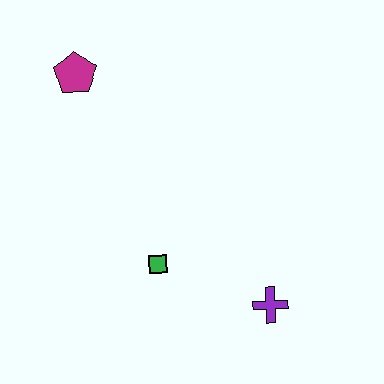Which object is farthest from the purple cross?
The magenta pentagon is farthest from the purple cross.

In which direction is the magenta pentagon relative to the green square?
The magenta pentagon is above the green square.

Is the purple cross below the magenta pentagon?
Yes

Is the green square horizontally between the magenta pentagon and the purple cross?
Yes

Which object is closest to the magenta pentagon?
The green square is closest to the magenta pentagon.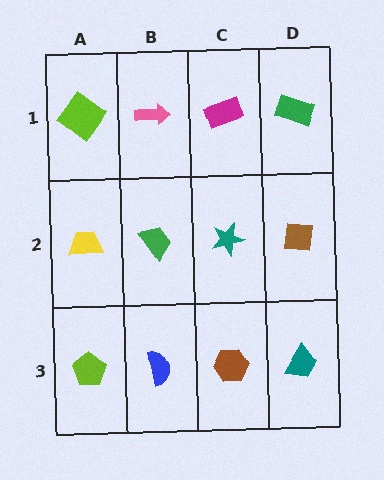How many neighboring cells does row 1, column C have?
3.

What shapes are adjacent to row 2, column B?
A pink arrow (row 1, column B), a blue semicircle (row 3, column B), a yellow trapezoid (row 2, column A), a teal star (row 2, column C).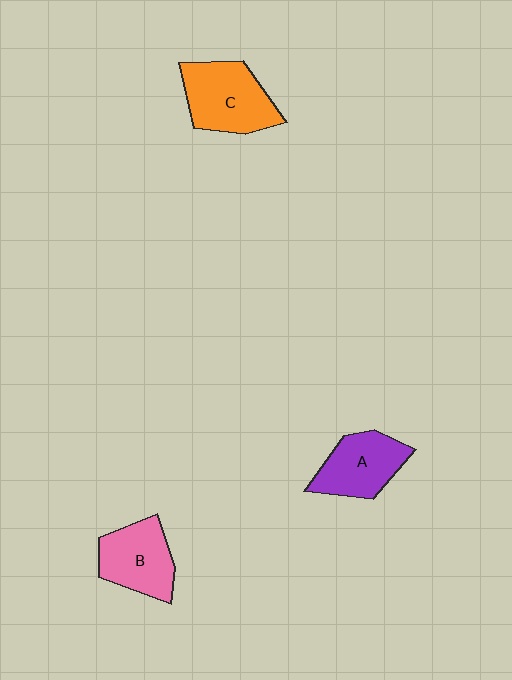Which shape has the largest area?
Shape C (orange).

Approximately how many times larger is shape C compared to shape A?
Approximately 1.2 times.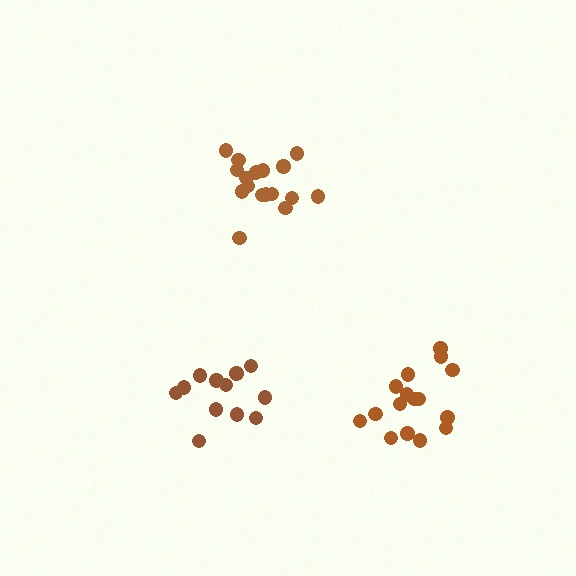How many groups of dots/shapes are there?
There are 3 groups.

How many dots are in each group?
Group 1: 17 dots, Group 2: 16 dots, Group 3: 12 dots (45 total).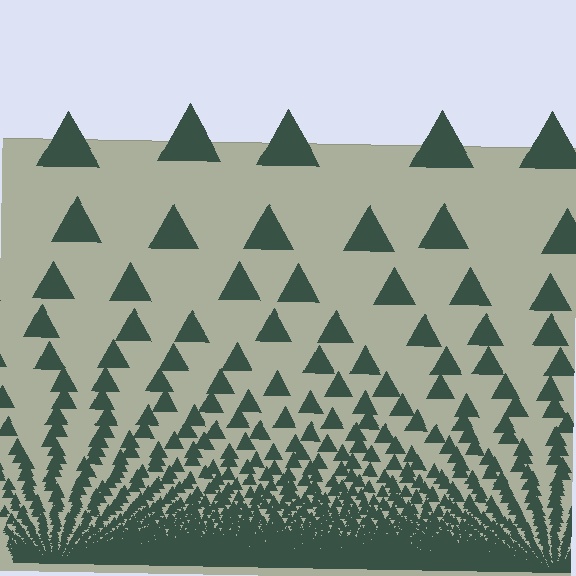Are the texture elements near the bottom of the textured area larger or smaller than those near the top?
Smaller. The gradient is inverted — elements near the bottom are smaller and denser.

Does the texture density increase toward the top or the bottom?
Density increases toward the bottom.